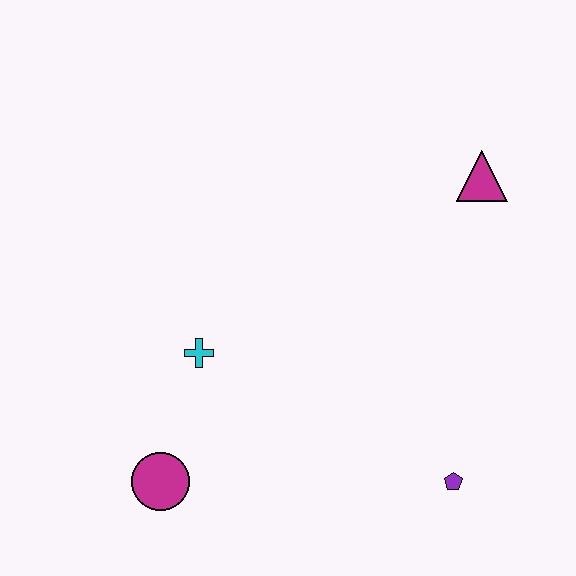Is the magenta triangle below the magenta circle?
No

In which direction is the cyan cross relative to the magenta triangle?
The cyan cross is to the left of the magenta triangle.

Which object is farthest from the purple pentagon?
The magenta triangle is farthest from the purple pentagon.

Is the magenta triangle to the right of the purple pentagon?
Yes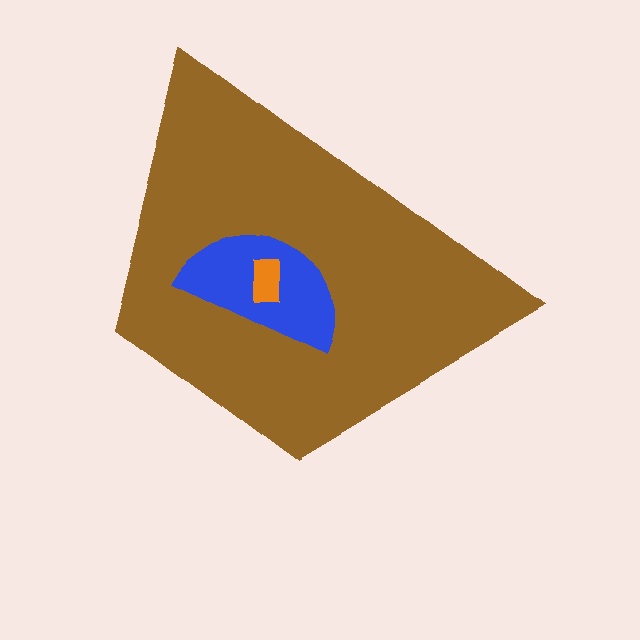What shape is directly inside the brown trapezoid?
The blue semicircle.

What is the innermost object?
The orange rectangle.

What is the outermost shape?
The brown trapezoid.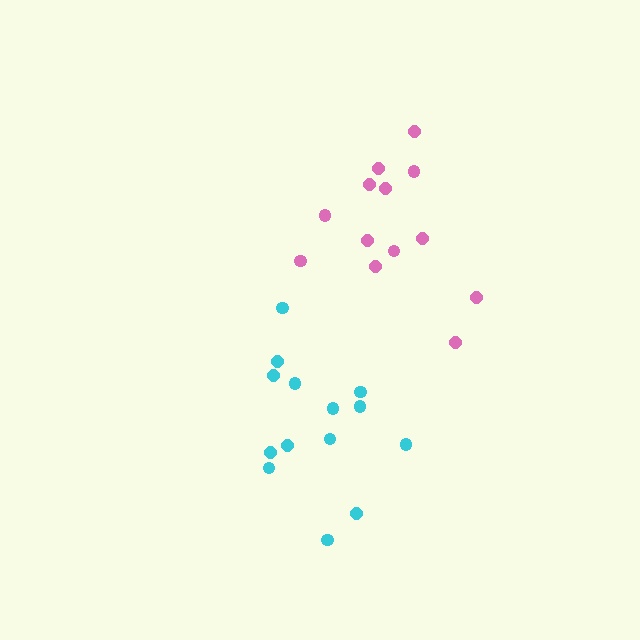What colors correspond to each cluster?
The clusters are colored: cyan, pink.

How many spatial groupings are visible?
There are 2 spatial groupings.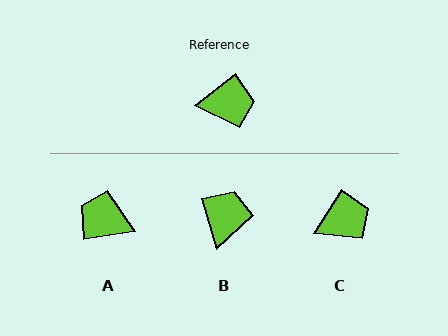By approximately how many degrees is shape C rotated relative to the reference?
Approximately 20 degrees counter-clockwise.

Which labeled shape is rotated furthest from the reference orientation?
A, about 151 degrees away.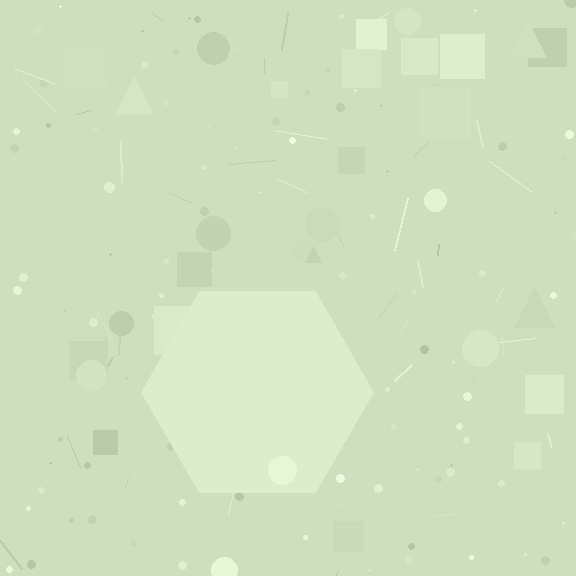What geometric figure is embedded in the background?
A hexagon is embedded in the background.